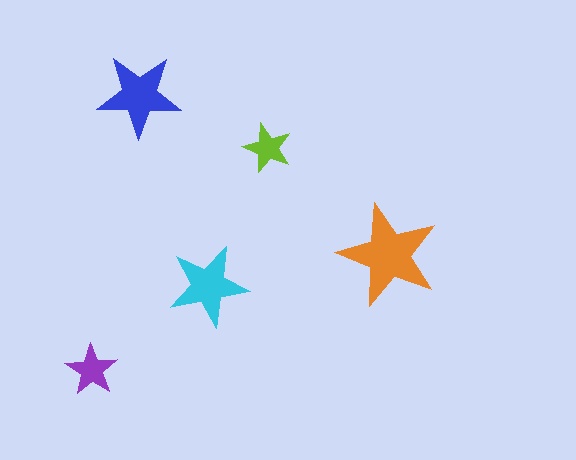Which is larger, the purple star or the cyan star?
The cyan one.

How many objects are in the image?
There are 5 objects in the image.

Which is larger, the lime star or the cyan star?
The cyan one.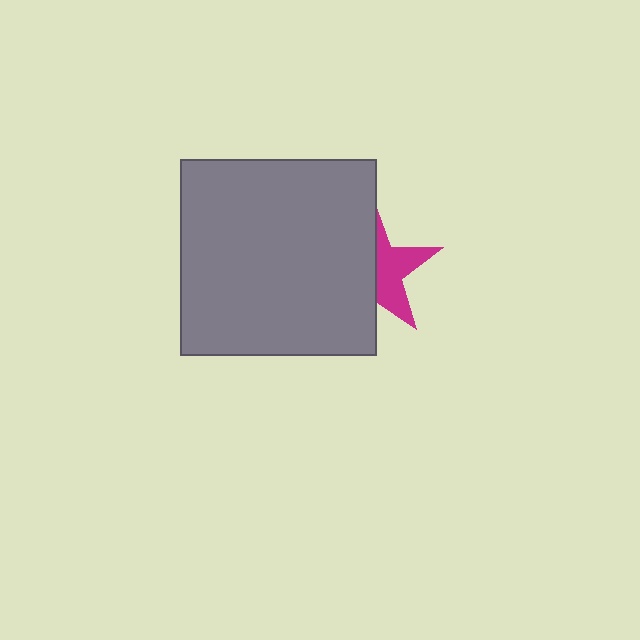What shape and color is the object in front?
The object in front is a gray square.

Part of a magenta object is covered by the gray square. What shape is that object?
It is a star.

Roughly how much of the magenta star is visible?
A small part of it is visible (roughly 43%).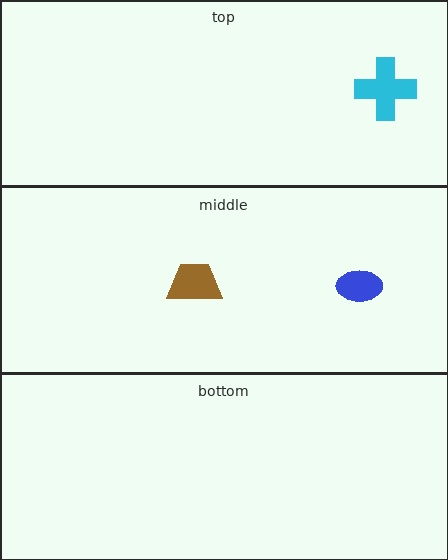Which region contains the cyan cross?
The top region.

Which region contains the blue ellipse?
The middle region.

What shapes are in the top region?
The cyan cross.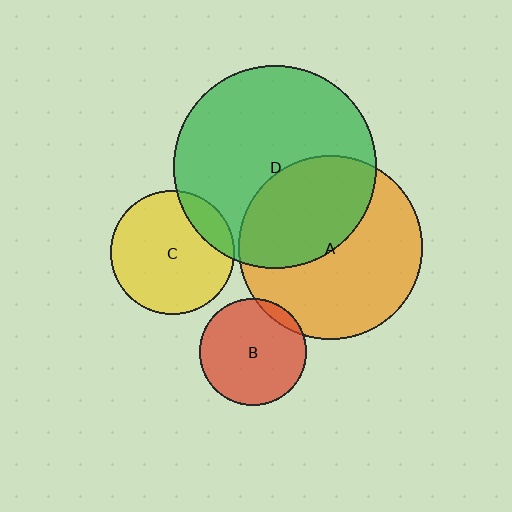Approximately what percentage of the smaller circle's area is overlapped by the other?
Approximately 45%.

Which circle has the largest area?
Circle D (green).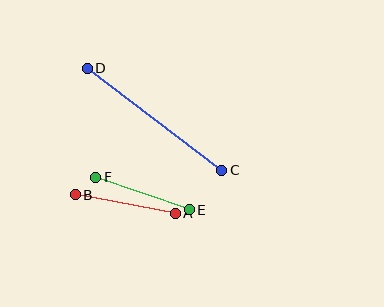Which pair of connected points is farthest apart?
Points C and D are farthest apart.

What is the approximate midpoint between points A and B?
The midpoint is at approximately (125, 204) pixels.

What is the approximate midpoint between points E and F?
The midpoint is at approximately (142, 193) pixels.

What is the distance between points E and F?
The distance is approximately 99 pixels.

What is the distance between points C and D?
The distance is approximately 169 pixels.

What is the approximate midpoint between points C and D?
The midpoint is at approximately (155, 119) pixels.